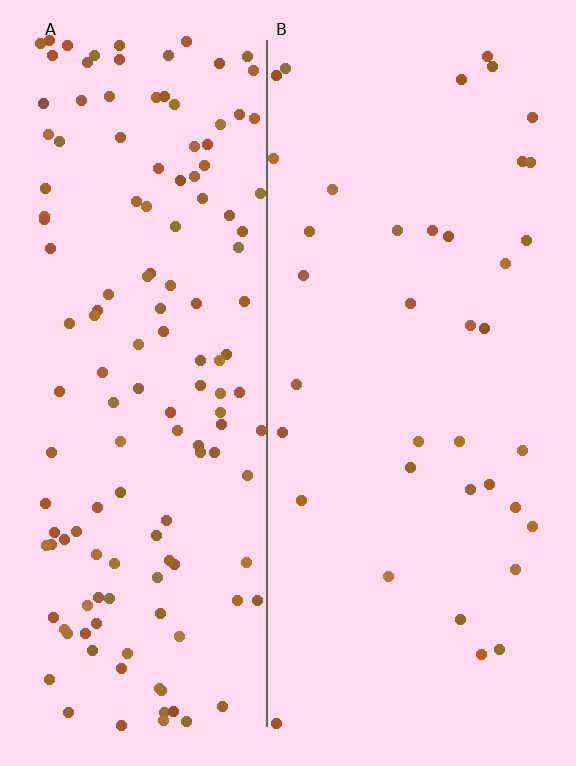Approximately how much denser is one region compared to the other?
Approximately 3.8× — region A over region B.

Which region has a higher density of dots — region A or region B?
A (the left).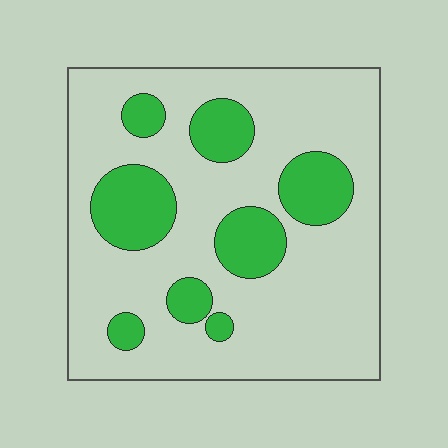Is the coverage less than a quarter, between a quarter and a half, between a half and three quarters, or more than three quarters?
Less than a quarter.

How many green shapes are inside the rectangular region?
8.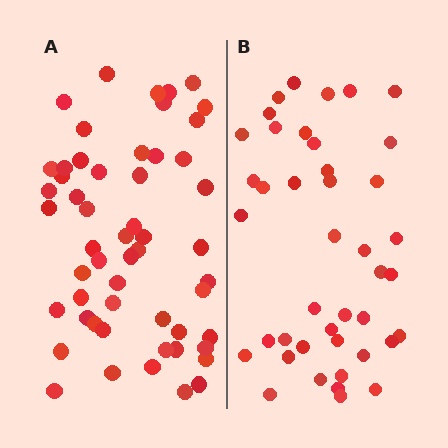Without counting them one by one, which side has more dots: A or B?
Region A (the left region) has more dots.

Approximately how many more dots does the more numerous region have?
Region A has roughly 12 or so more dots than region B.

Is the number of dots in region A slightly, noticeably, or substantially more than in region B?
Region A has noticeably more, but not dramatically so. The ratio is roughly 1.3 to 1.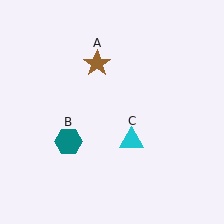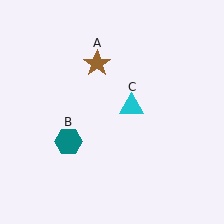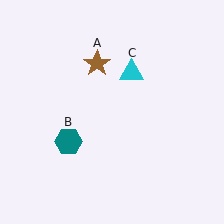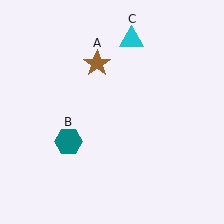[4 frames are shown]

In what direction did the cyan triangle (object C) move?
The cyan triangle (object C) moved up.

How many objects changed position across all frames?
1 object changed position: cyan triangle (object C).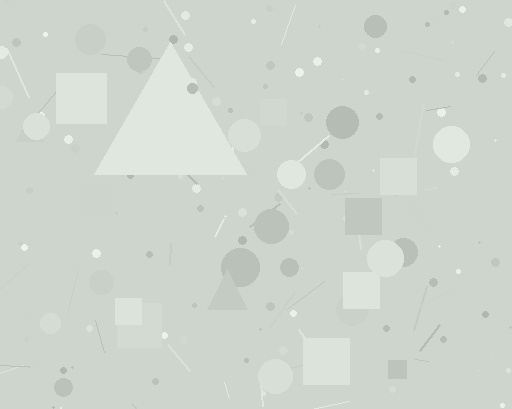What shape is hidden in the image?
A triangle is hidden in the image.